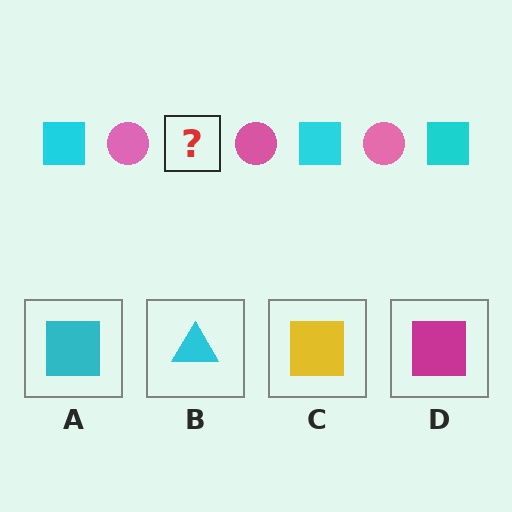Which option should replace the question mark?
Option A.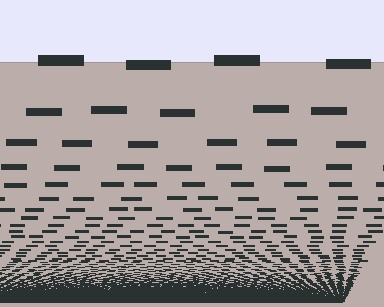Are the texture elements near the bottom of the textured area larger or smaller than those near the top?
Smaller. The gradient is inverted — elements near the bottom are smaller and denser.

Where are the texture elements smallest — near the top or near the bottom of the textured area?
Near the bottom.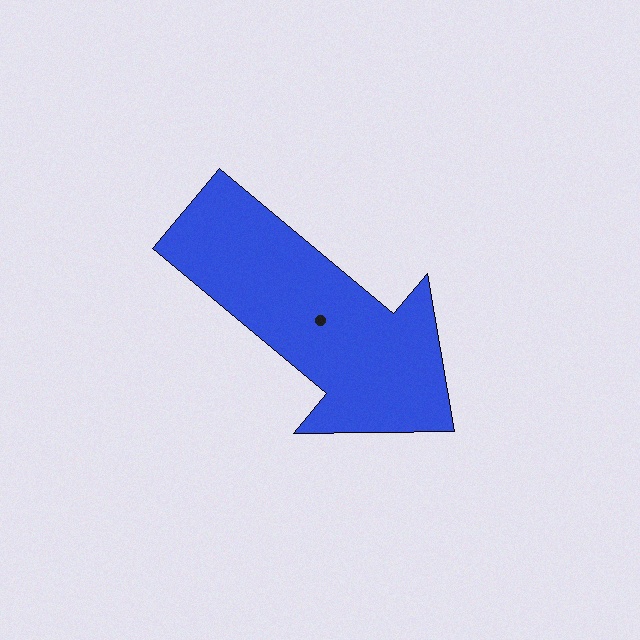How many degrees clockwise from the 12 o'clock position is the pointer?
Approximately 130 degrees.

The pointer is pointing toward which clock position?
Roughly 4 o'clock.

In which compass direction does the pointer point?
Southeast.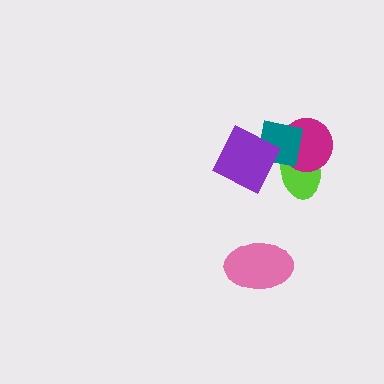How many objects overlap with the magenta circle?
2 objects overlap with the magenta circle.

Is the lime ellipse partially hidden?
Yes, it is partially covered by another shape.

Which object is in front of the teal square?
The purple diamond is in front of the teal square.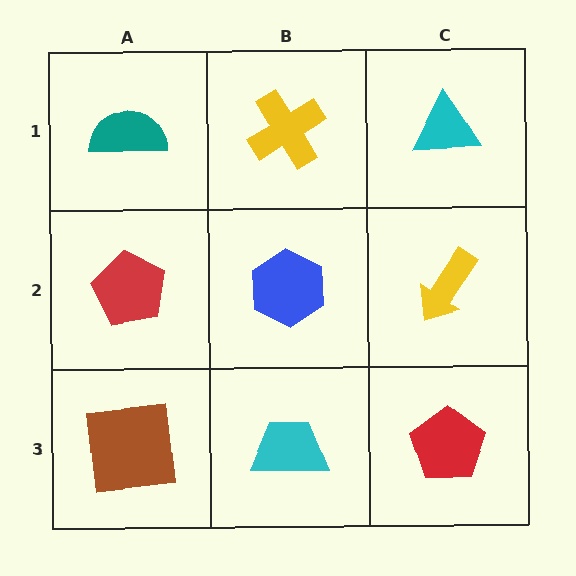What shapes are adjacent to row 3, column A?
A red pentagon (row 2, column A), a cyan trapezoid (row 3, column B).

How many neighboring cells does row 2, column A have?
3.